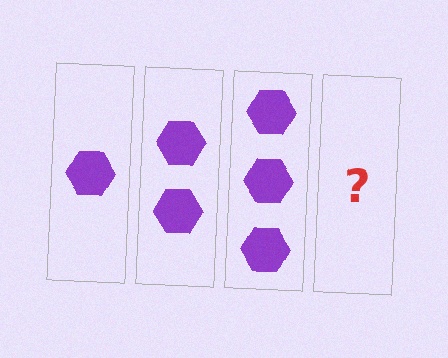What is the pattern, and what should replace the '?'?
The pattern is that each step adds one more hexagon. The '?' should be 4 hexagons.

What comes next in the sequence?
The next element should be 4 hexagons.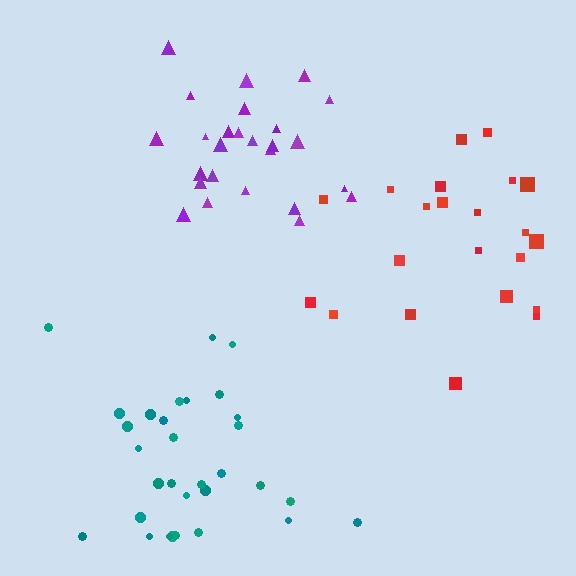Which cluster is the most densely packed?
Purple.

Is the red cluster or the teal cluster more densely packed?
Teal.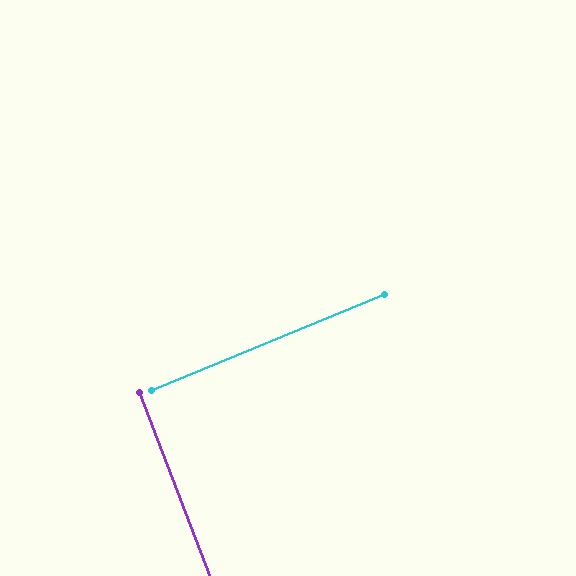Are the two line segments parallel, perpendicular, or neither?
Perpendicular — they meet at approximately 88°.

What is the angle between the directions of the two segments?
Approximately 88 degrees.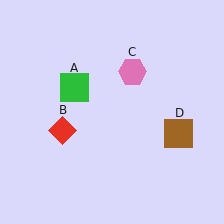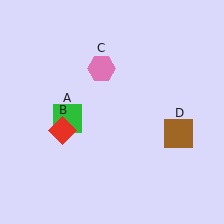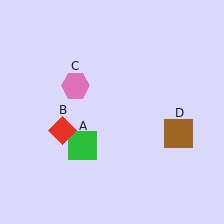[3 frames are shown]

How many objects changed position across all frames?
2 objects changed position: green square (object A), pink hexagon (object C).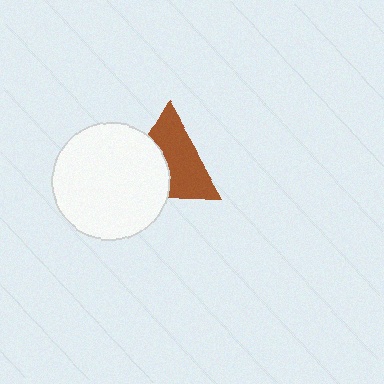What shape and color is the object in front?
The object in front is a white circle.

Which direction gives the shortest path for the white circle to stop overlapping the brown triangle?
Moving toward the lower-left gives the shortest separation.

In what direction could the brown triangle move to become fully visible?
The brown triangle could move toward the upper-right. That would shift it out from behind the white circle entirely.